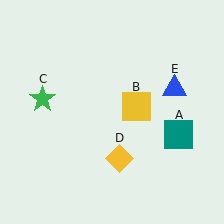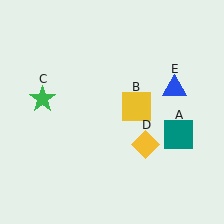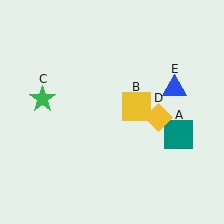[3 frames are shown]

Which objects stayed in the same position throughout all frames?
Teal square (object A) and yellow square (object B) and green star (object C) and blue triangle (object E) remained stationary.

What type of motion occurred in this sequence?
The yellow diamond (object D) rotated counterclockwise around the center of the scene.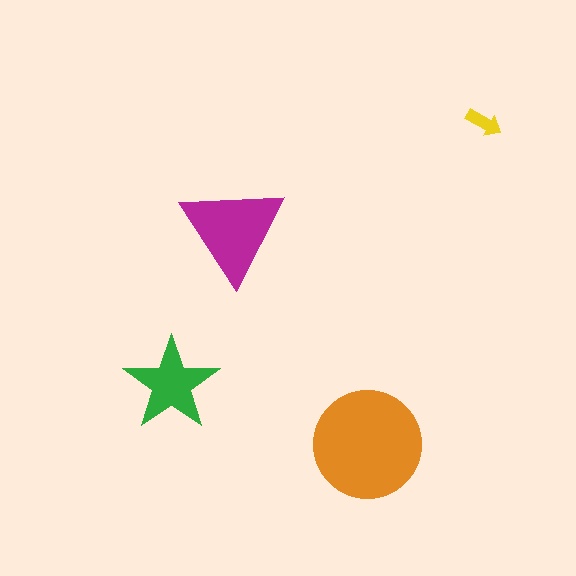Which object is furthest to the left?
The green star is leftmost.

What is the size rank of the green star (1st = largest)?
3rd.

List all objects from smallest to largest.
The yellow arrow, the green star, the magenta triangle, the orange circle.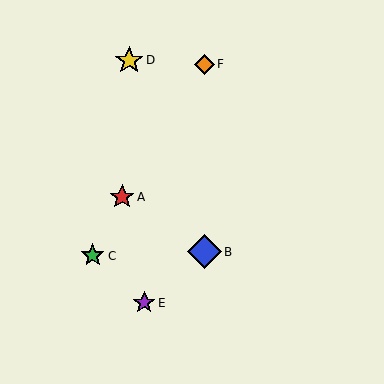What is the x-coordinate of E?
Object E is at x≈144.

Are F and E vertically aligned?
No, F is at x≈204 and E is at x≈144.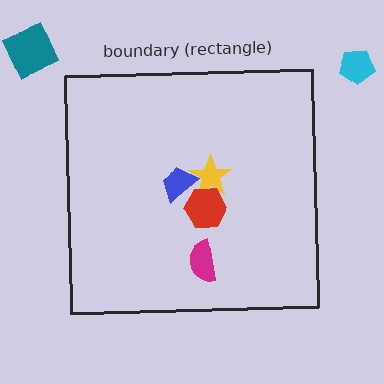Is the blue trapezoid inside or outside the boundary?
Inside.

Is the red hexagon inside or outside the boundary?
Inside.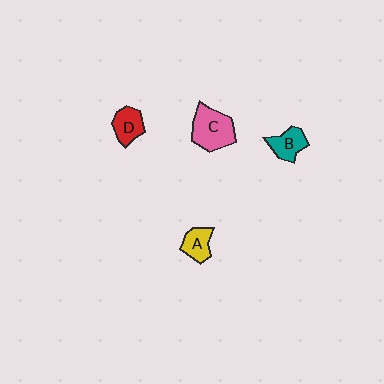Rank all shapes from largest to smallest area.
From largest to smallest: C (pink), B (teal), D (red), A (yellow).